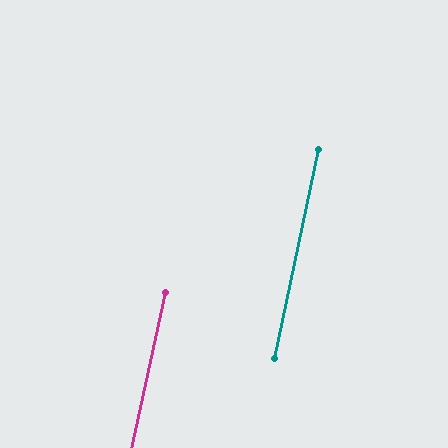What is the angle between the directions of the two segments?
Approximately 0 degrees.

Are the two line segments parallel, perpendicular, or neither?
Parallel — their directions differ by only 0.4°.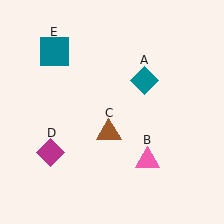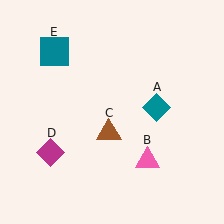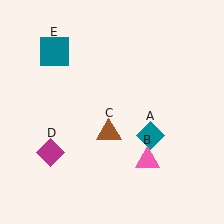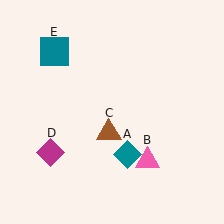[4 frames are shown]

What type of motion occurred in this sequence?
The teal diamond (object A) rotated clockwise around the center of the scene.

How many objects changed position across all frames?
1 object changed position: teal diamond (object A).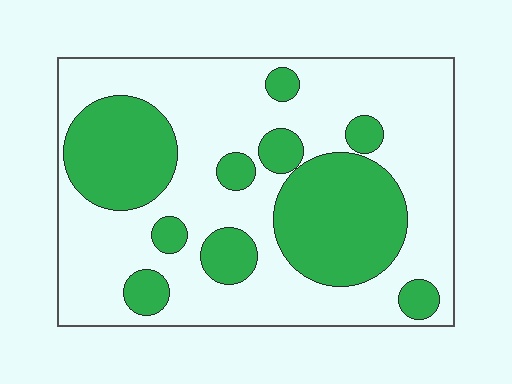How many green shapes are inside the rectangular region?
10.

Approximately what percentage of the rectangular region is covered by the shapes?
Approximately 35%.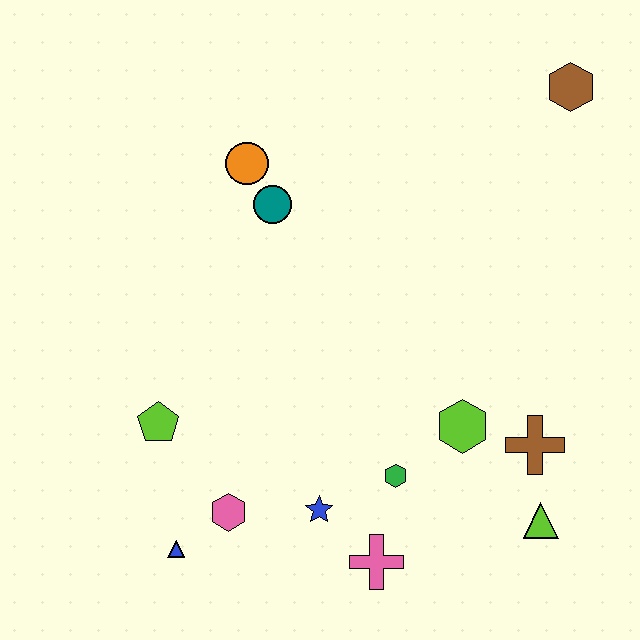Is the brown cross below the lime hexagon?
Yes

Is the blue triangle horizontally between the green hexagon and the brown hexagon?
No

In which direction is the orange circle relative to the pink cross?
The orange circle is above the pink cross.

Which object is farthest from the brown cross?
The orange circle is farthest from the brown cross.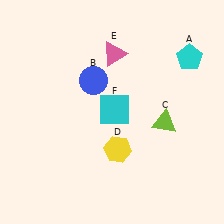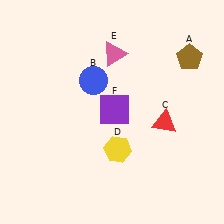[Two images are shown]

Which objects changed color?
A changed from cyan to brown. C changed from lime to red. F changed from cyan to purple.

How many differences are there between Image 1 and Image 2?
There are 3 differences between the two images.